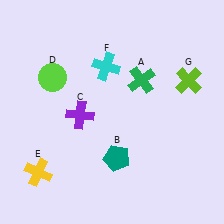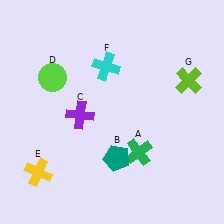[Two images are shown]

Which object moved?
The green cross (A) moved down.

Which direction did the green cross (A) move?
The green cross (A) moved down.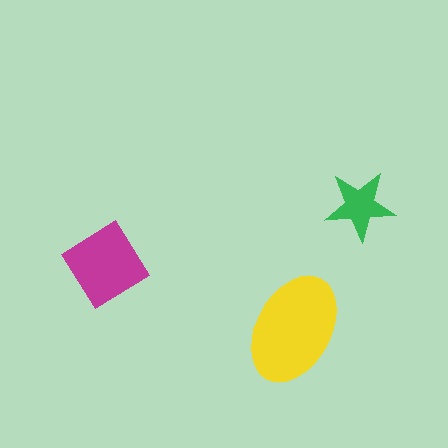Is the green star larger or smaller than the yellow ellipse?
Smaller.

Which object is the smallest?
The green star.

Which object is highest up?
The green star is topmost.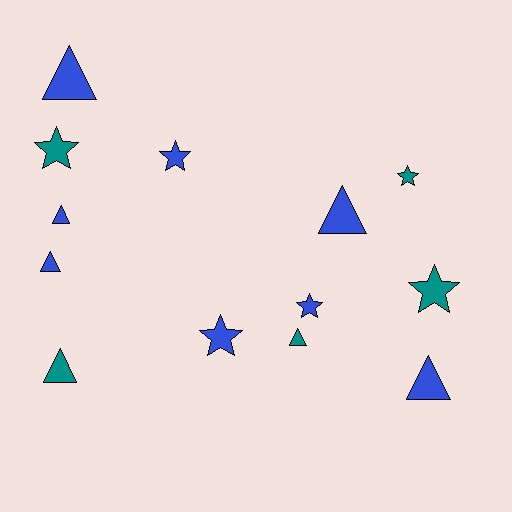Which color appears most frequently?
Blue, with 8 objects.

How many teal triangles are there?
There are 2 teal triangles.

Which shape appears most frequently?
Triangle, with 7 objects.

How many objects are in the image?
There are 13 objects.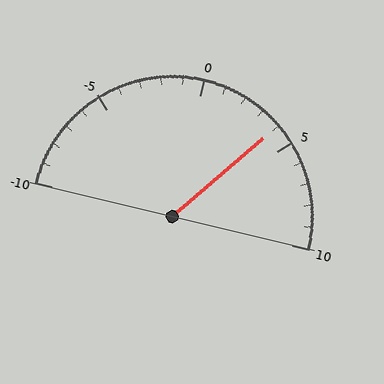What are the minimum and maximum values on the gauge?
The gauge ranges from -10 to 10.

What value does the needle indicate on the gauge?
The needle indicates approximately 4.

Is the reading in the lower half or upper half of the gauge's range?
The reading is in the upper half of the range (-10 to 10).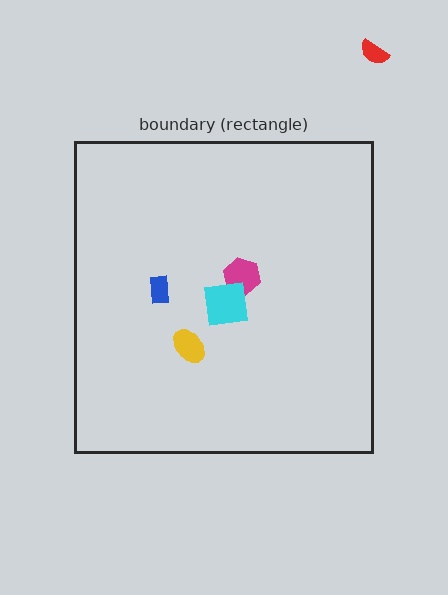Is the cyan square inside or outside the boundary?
Inside.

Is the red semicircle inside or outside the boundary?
Outside.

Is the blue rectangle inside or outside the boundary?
Inside.